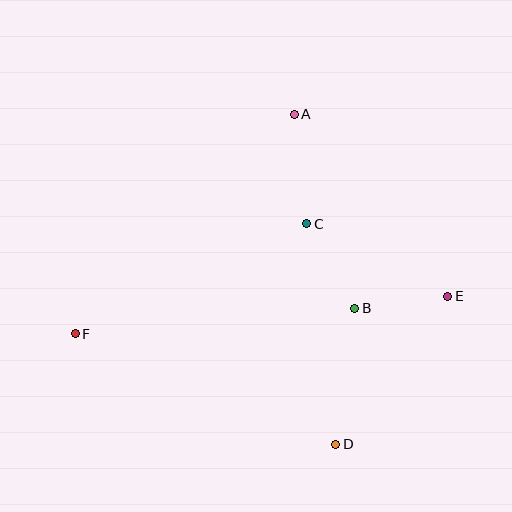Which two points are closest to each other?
Points B and E are closest to each other.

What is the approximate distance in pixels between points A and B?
The distance between A and B is approximately 203 pixels.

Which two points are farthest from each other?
Points E and F are farthest from each other.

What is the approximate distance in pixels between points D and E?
The distance between D and E is approximately 186 pixels.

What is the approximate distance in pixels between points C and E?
The distance between C and E is approximately 159 pixels.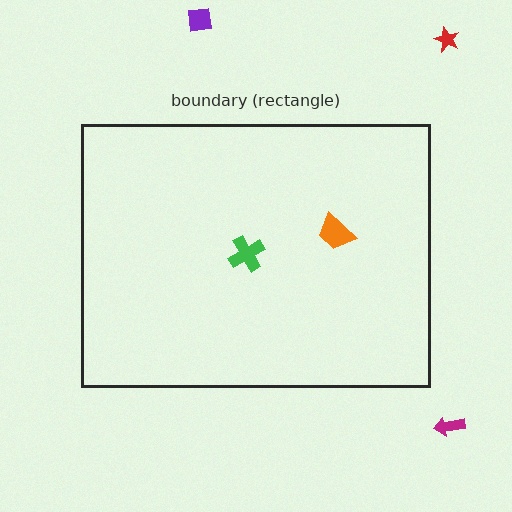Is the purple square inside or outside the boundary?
Outside.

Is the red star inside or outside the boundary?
Outside.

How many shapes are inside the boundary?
2 inside, 3 outside.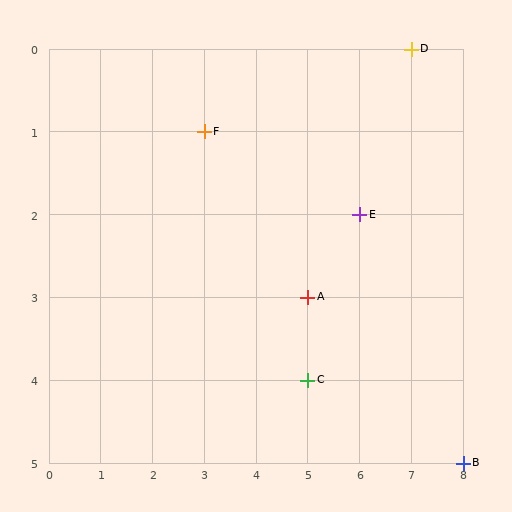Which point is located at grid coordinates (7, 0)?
Point D is at (7, 0).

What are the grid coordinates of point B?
Point B is at grid coordinates (8, 5).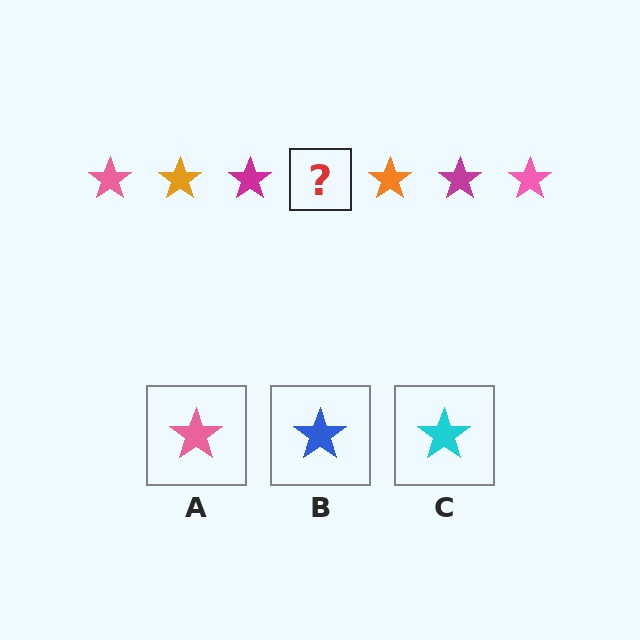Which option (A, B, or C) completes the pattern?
A.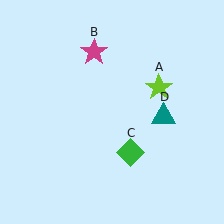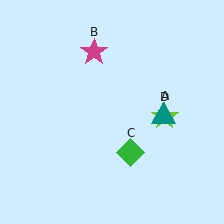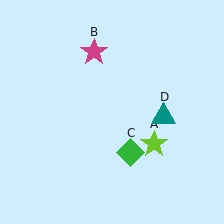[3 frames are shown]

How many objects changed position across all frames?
1 object changed position: lime star (object A).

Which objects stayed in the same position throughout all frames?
Magenta star (object B) and green diamond (object C) and teal triangle (object D) remained stationary.